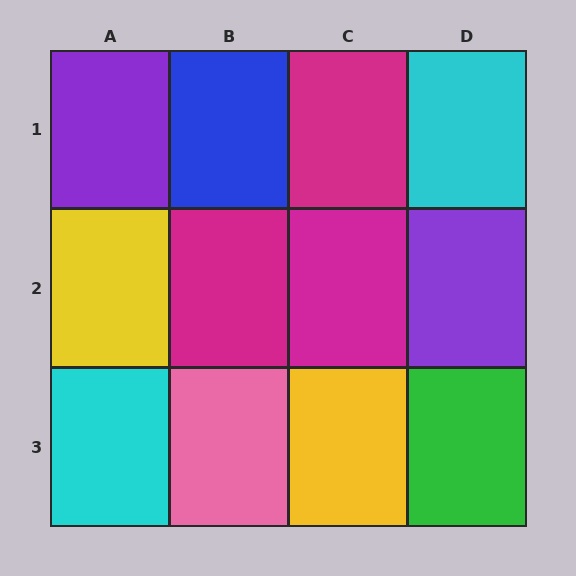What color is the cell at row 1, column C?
Magenta.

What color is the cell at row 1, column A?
Purple.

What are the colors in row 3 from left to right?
Cyan, pink, yellow, green.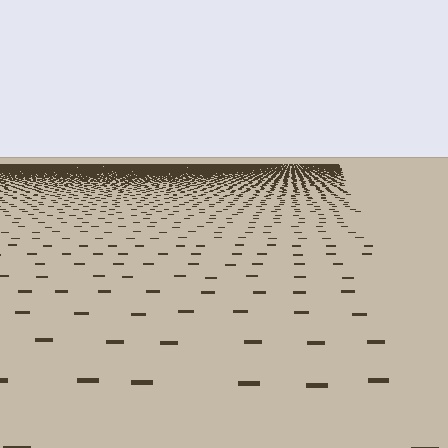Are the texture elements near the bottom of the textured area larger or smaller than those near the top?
Larger. Near the bottom, elements are closer to the viewer and appear at a bigger on-screen size.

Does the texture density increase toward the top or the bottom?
Density increases toward the top.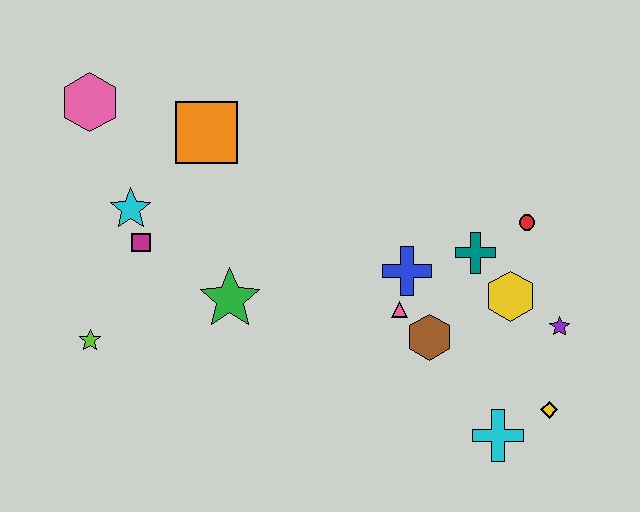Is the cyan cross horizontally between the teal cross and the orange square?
No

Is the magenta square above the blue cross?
Yes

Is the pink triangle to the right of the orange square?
Yes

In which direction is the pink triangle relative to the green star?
The pink triangle is to the right of the green star.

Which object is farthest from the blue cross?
The pink hexagon is farthest from the blue cross.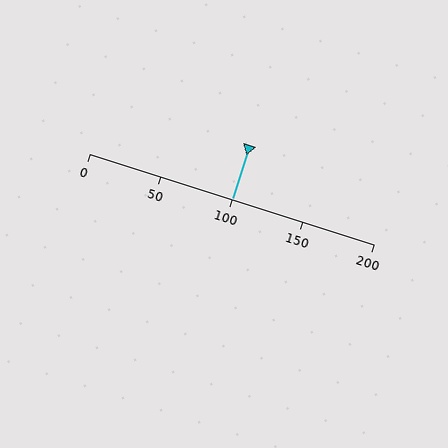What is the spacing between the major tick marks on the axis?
The major ticks are spaced 50 apart.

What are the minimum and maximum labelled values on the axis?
The axis runs from 0 to 200.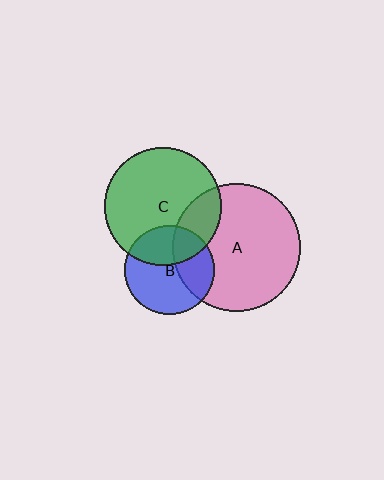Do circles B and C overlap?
Yes.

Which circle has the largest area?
Circle A (pink).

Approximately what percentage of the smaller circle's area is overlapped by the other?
Approximately 35%.